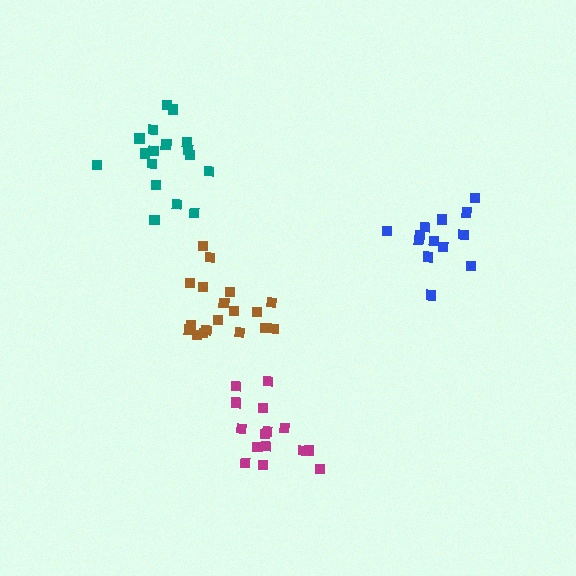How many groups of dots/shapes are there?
There are 4 groups.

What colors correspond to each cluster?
The clusters are colored: teal, blue, magenta, brown.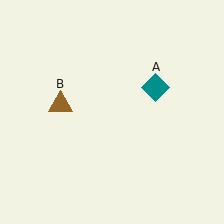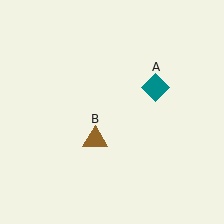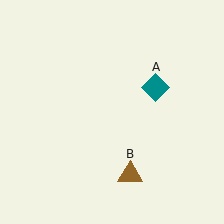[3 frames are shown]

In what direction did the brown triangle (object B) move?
The brown triangle (object B) moved down and to the right.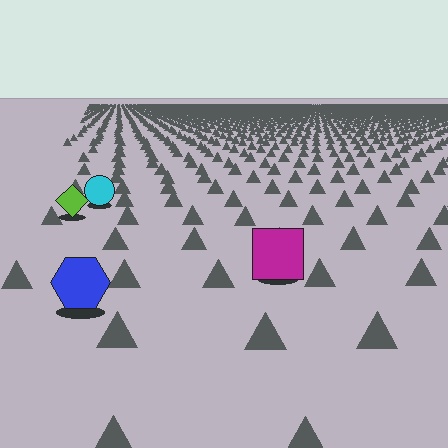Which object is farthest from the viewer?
The cyan circle is farthest from the viewer. It appears smaller and the ground texture around it is denser.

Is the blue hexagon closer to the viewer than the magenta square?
Yes. The blue hexagon is closer — you can tell from the texture gradient: the ground texture is coarser near it.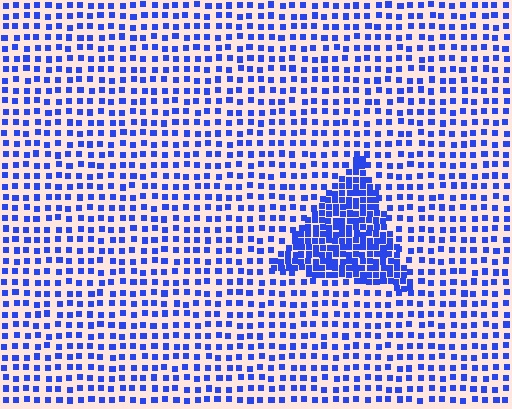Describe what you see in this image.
The image contains small blue elements arranged at two different densities. A triangle-shaped region is visible where the elements are more densely packed than the surrounding area.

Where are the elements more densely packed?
The elements are more densely packed inside the triangle boundary.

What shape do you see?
I see a triangle.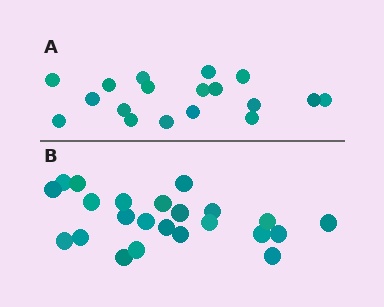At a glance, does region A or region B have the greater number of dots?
Region B (the bottom region) has more dots.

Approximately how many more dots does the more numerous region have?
Region B has about 5 more dots than region A.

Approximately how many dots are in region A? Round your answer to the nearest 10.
About 20 dots. (The exact count is 18, which rounds to 20.)